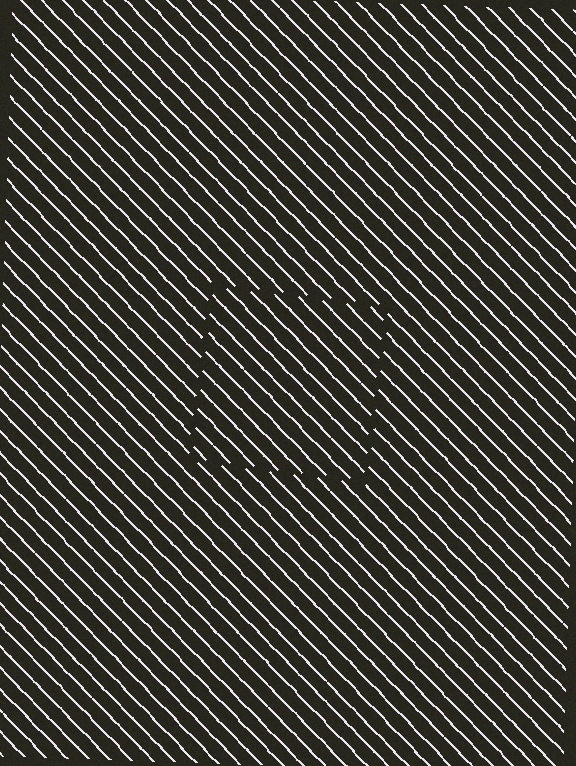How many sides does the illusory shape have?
4 sides — the line-ends trace a square.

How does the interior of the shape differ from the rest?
The interior of the shape contains the same grating, shifted by half a period — the contour is defined by the phase discontinuity where line-ends from the inner and outer gratings abut.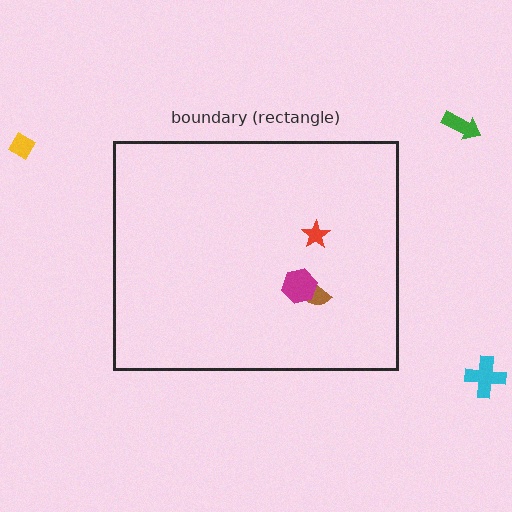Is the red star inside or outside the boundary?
Inside.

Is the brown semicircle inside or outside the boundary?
Inside.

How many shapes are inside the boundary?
3 inside, 3 outside.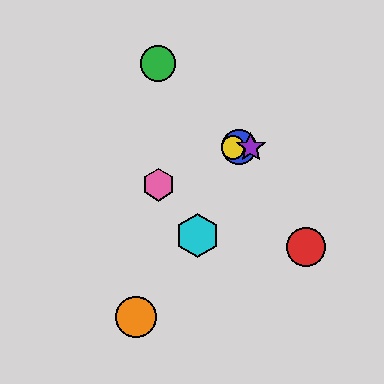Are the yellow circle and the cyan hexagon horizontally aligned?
No, the yellow circle is at y≈147 and the cyan hexagon is at y≈235.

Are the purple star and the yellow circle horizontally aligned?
Yes, both are at y≈147.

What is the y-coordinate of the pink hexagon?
The pink hexagon is at y≈185.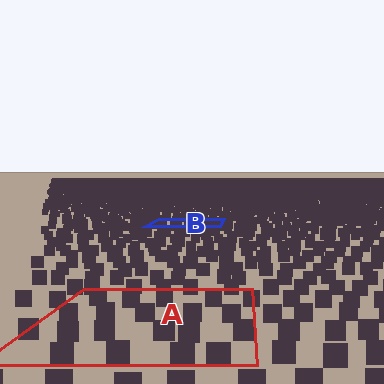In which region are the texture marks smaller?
The texture marks are smaller in region B, because it is farther away.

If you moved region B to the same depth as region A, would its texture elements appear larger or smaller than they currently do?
They would appear larger. At a closer depth, the same texture elements are projected at a bigger on-screen size.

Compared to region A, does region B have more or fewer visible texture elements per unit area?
Region B has more texture elements per unit area — they are packed more densely because it is farther away.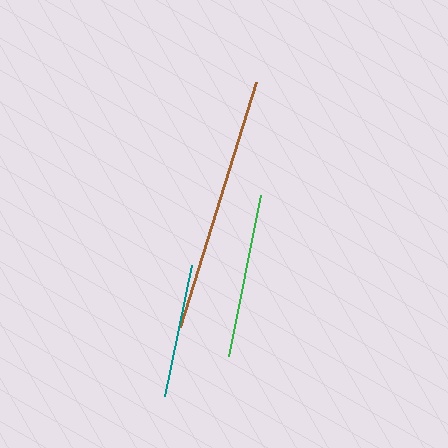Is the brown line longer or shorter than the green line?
The brown line is longer than the green line.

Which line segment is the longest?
The brown line is the longest at approximately 256 pixels.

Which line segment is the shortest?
The teal line is the shortest at approximately 134 pixels.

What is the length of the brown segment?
The brown segment is approximately 256 pixels long.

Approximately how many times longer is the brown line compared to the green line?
The brown line is approximately 1.6 times the length of the green line.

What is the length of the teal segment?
The teal segment is approximately 134 pixels long.